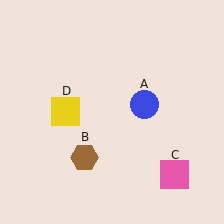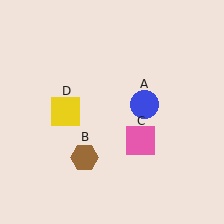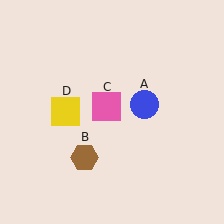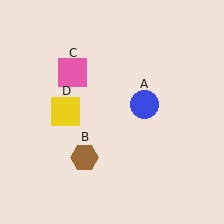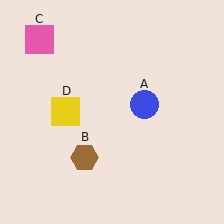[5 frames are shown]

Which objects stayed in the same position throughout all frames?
Blue circle (object A) and brown hexagon (object B) and yellow square (object D) remained stationary.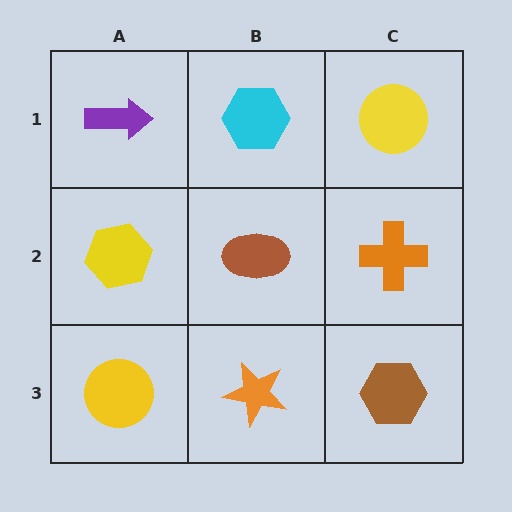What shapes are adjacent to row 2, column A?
A purple arrow (row 1, column A), a yellow circle (row 3, column A), a brown ellipse (row 2, column B).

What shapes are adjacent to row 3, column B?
A brown ellipse (row 2, column B), a yellow circle (row 3, column A), a brown hexagon (row 3, column C).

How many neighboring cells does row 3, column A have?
2.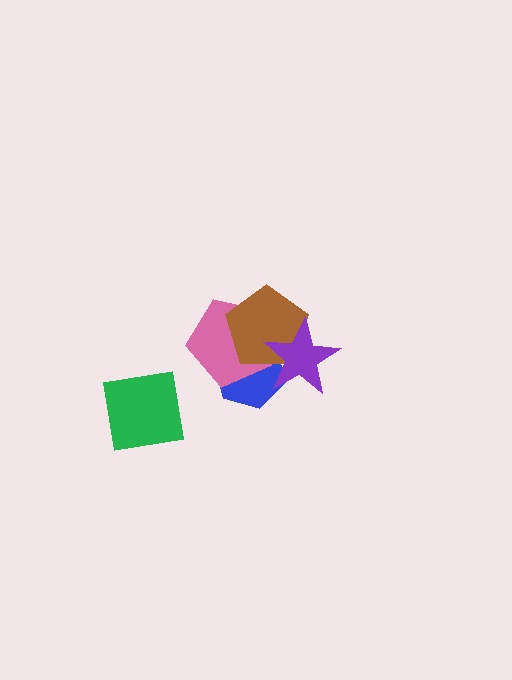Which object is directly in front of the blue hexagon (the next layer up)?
The pink pentagon is directly in front of the blue hexagon.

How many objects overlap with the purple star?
3 objects overlap with the purple star.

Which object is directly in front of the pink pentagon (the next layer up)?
The brown pentagon is directly in front of the pink pentagon.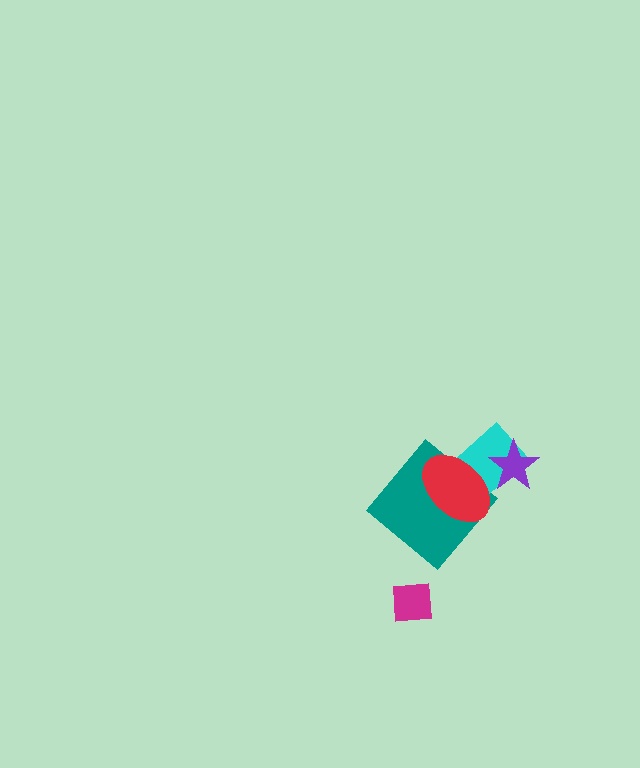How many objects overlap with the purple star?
1 object overlaps with the purple star.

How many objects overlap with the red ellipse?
2 objects overlap with the red ellipse.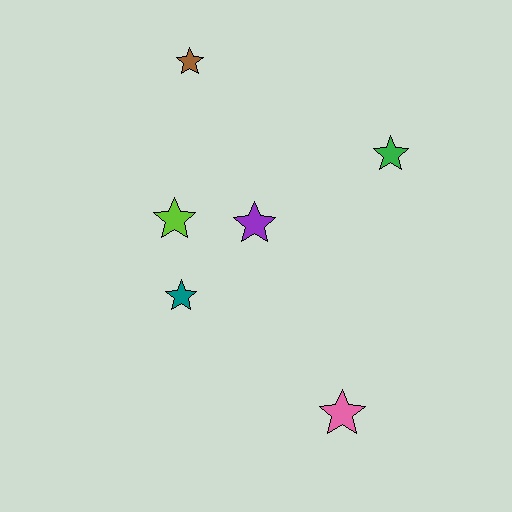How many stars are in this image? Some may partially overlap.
There are 6 stars.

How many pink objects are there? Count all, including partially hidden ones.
There is 1 pink object.